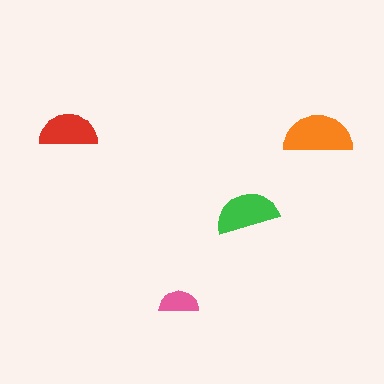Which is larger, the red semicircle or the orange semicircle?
The orange one.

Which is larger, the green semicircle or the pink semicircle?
The green one.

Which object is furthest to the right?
The orange semicircle is rightmost.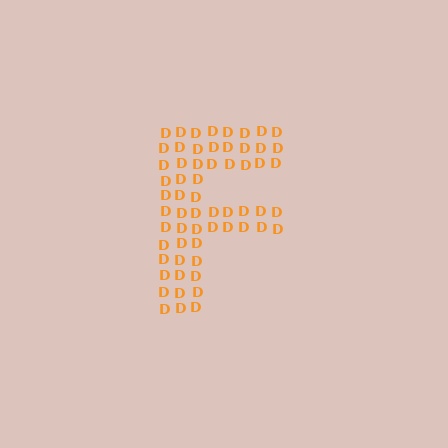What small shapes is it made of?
It is made of small letter D's.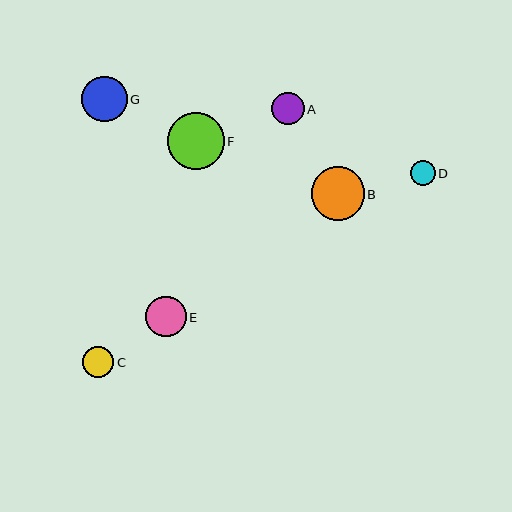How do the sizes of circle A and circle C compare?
Circle A and circle C are approximately the same size.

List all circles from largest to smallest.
From largest to smallest: F, B, G, E, A, C, D.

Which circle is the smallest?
Circle D is the smallest with a size of approximately 25 pixels.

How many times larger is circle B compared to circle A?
Circle B is approximately 1.6 times the size of circle A.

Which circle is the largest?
Circle F is the largest with a size of approximately 57 pixels.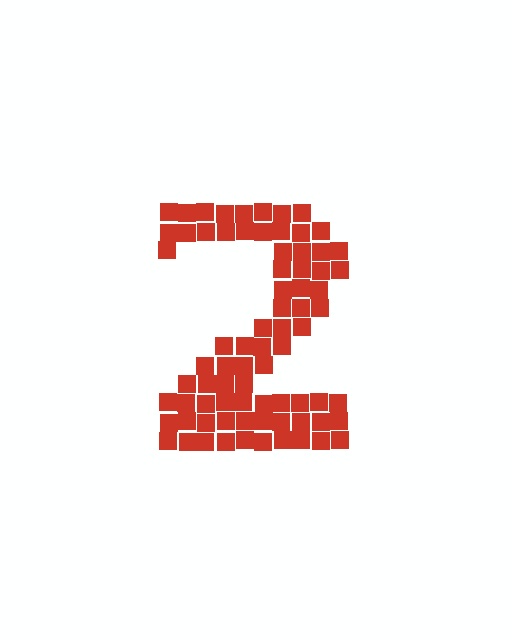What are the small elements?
The small elements are squares.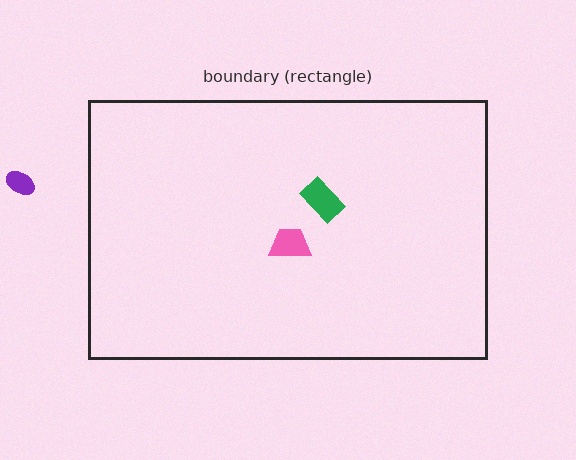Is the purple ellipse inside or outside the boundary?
Outside.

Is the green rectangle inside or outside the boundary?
Inside.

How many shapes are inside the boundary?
2 inside, 1 outside.